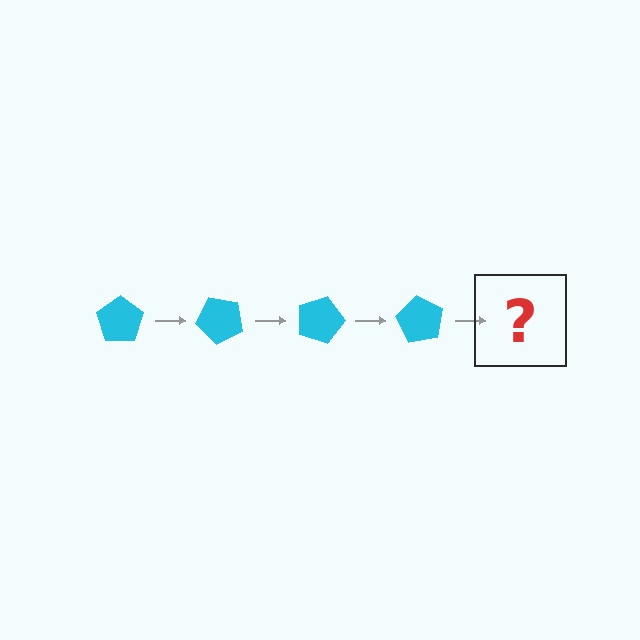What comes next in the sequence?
The next element should be a cyan pentagon rotated 180 degrees.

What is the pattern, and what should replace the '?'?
The pattern is that the pentagon rotates 45 degrees each step. The '?' should be a cyan pentagon rotated 180 degrees.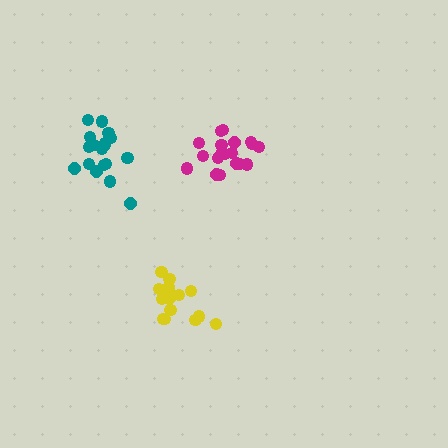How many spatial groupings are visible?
There are 3 spatial groupings.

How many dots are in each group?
Group 1: 19 dots, Group 2: 18 dots, Group 3: 16 dots (53 total).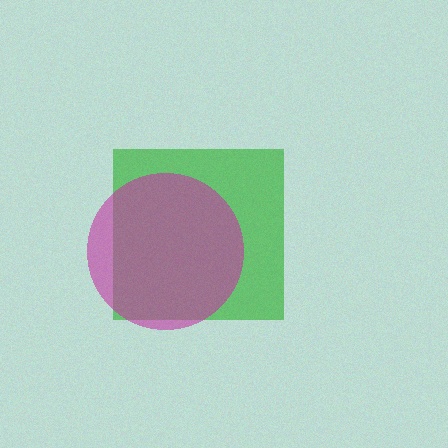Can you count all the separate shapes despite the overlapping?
Yes, there are 2 separate shapes.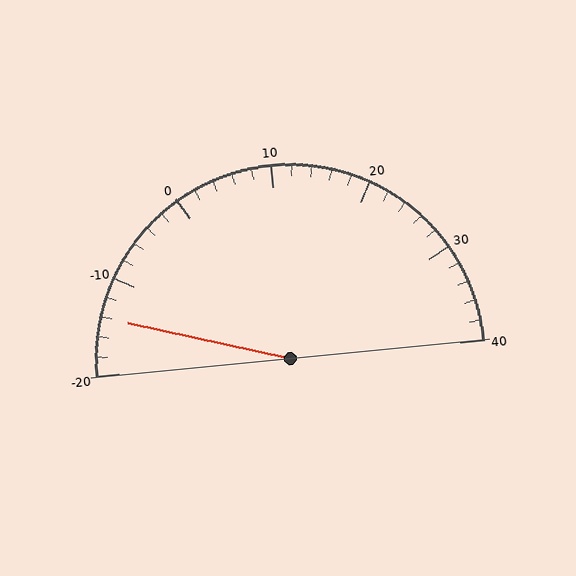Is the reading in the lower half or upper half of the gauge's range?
The reading is in the lower half of the range (-20 to 40).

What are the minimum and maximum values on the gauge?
The gauge ranges from -20 to 40.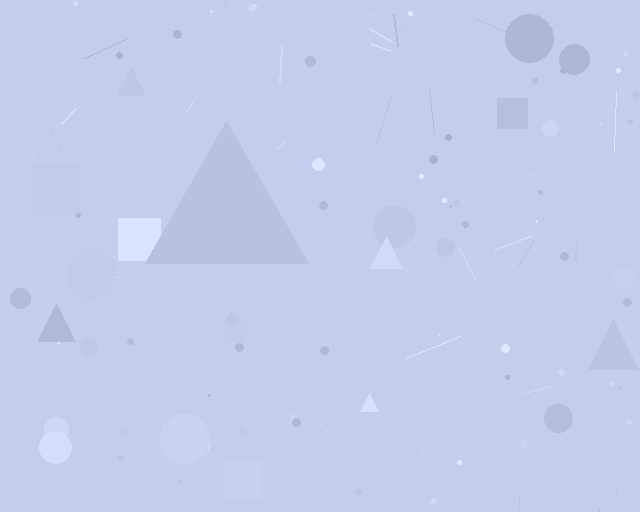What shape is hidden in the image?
A triangle is hidden in the image.